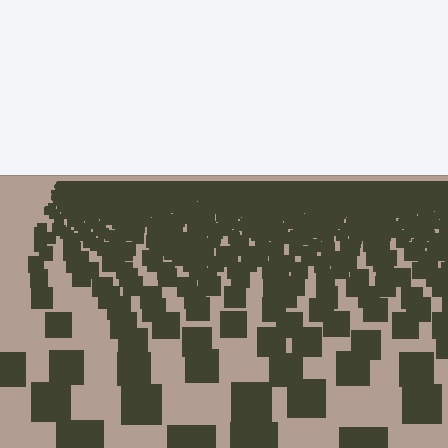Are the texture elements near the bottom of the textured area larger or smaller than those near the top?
Larger. Near the bottom, elements are closer to the viewer and appear at a bigger on-screen size.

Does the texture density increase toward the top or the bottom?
Density increases toward the top.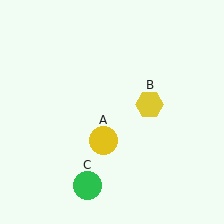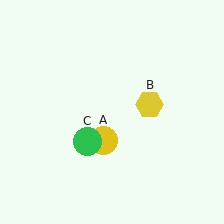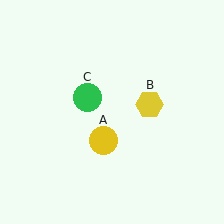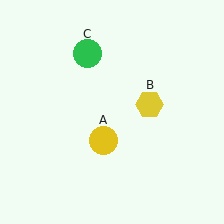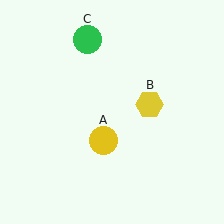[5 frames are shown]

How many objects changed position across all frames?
1 object changed position: green circle (object C).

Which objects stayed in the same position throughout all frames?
Yellow circle (object A) and yellow hexagon (object B) remained stationary.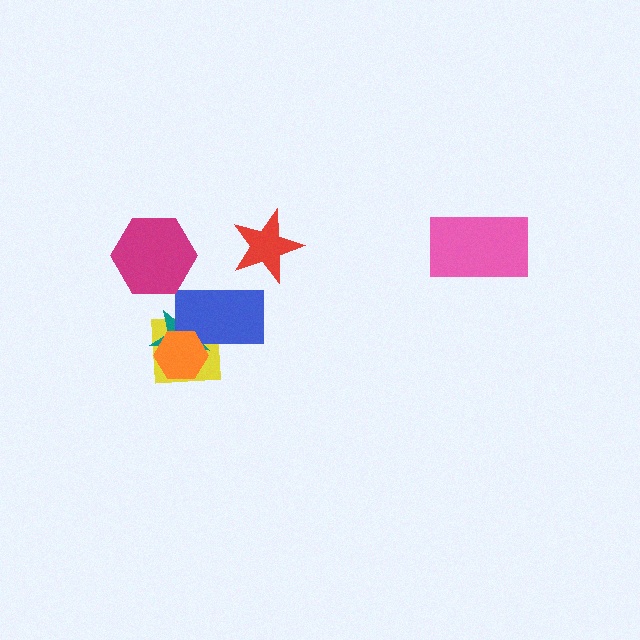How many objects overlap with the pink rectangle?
0 objects overlap with the pink rectangle.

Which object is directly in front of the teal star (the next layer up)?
The blue rectangle is directly in front of the teal star.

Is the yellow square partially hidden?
Yes, it is partially covered by another shape.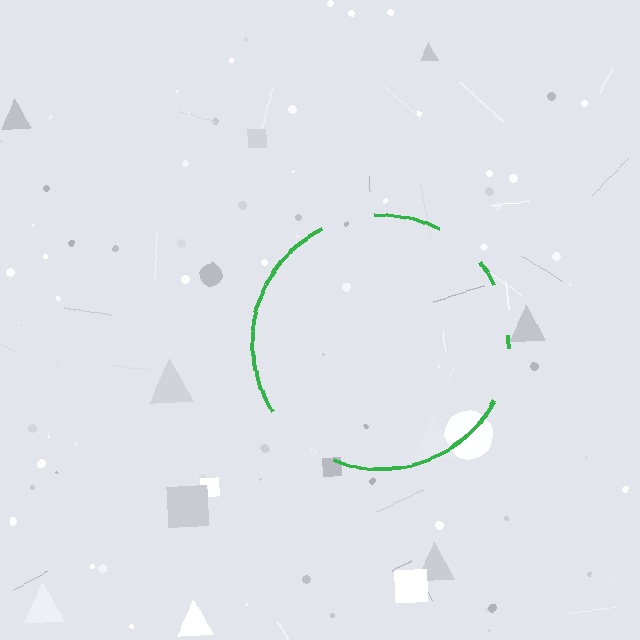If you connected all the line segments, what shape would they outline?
They would outline a circle.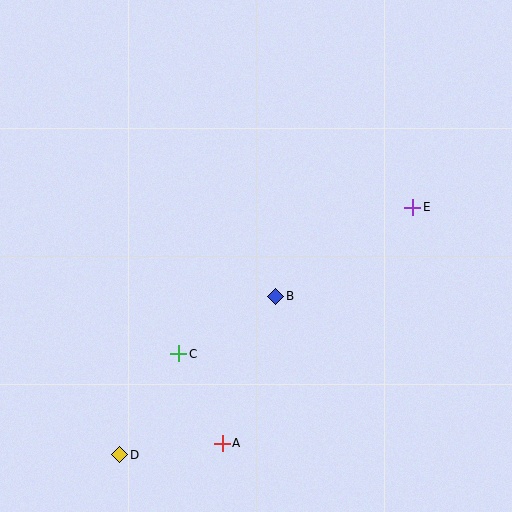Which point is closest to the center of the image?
Point B at (276, 296) is closest to the center.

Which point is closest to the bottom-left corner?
Point D is closest to the bottom-left corner.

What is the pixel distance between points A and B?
The distance between A and B is 156 pixels.